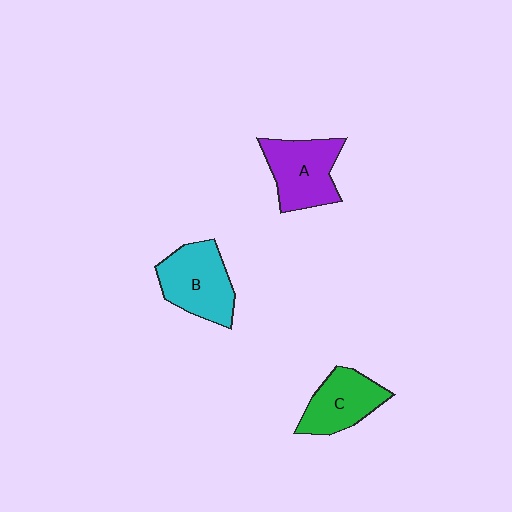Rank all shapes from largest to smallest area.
From largest to smallest: B (cyan), A (purple), C (green).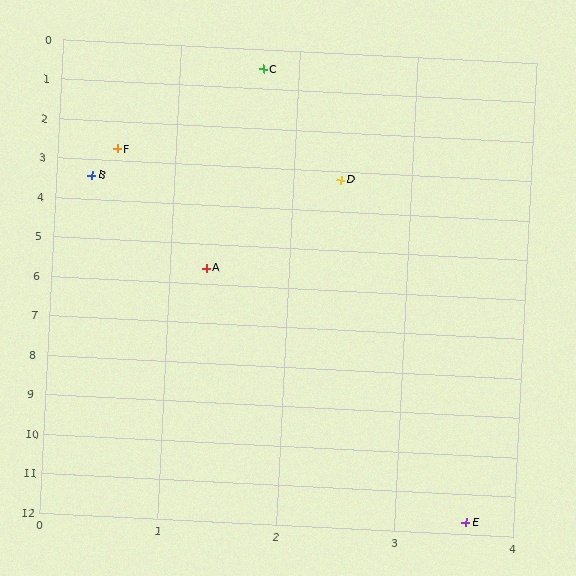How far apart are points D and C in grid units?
Points D and C are about 2.8 grid units apart.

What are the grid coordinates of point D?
Point D is at approximately (2.4, 3.2).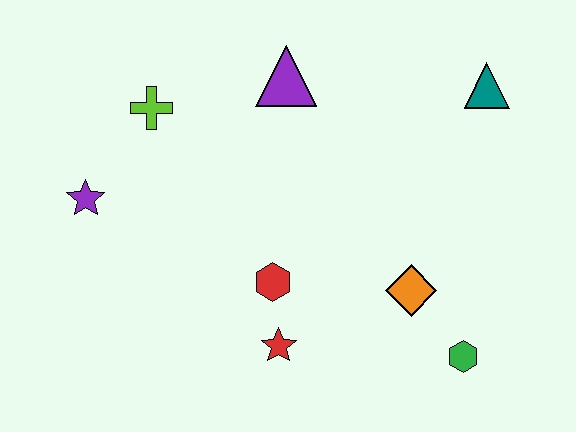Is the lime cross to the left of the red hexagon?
Yes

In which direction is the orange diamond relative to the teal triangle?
The orange diamond is below the teal triangle.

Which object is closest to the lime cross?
The purple star is closest to the lime cross.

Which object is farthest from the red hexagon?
The teal triangle is farthest from the red hexagon.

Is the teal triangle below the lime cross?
No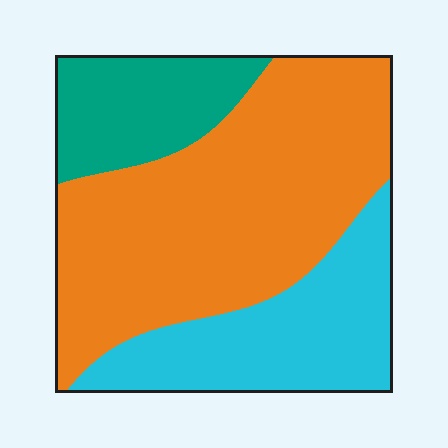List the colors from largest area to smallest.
From largest to smallest: orange, cyan, teal.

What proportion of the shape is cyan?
Cyan covers about 25% of the shape.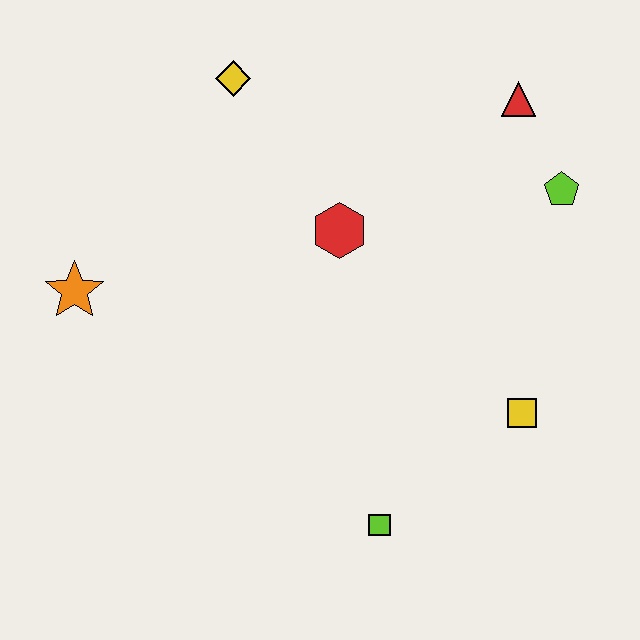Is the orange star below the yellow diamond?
Yes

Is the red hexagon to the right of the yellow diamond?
Yes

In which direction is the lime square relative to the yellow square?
The lime square is to the left of the yellow square.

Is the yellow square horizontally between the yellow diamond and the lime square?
No